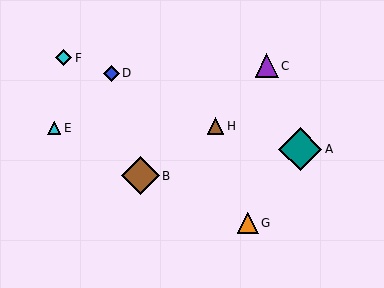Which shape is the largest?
The teal diamond (labeled A) is the largest.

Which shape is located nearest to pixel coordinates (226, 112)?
The brown triangle (labeled H) at (216, 126) is nearest to that location.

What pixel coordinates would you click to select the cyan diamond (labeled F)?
Click at (64, 58) to select the cyan diamond F.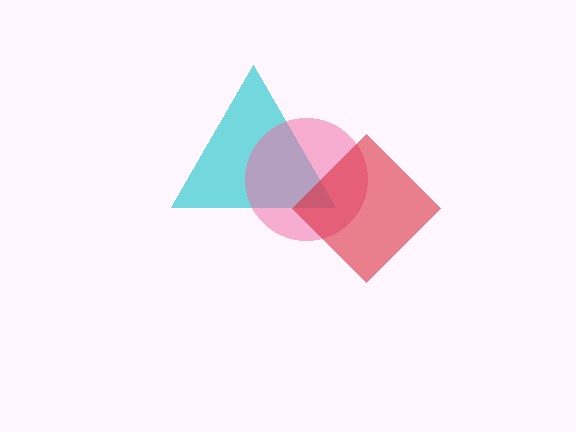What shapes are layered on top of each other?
The layered shapes are: a cyan triangle, a pink circle, a red diamond.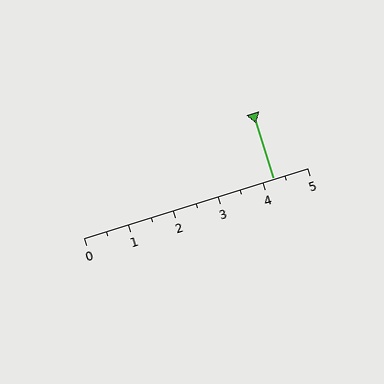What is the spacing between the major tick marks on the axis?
The major ticks are spaced 1 apart.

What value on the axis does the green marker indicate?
The marker indicates approximately 4.2.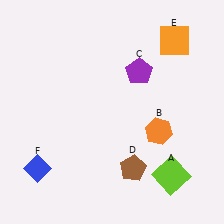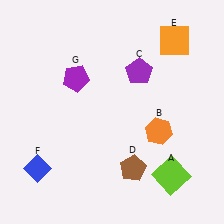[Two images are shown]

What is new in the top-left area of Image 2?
A purple pentagon (G) was added in the top-left area of Image 2.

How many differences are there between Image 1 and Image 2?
There is 1 difference between the two images.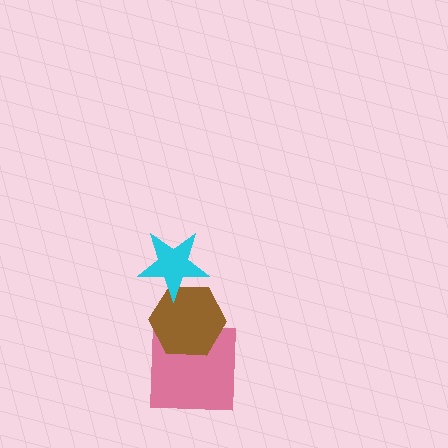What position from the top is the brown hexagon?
The brown hexagon is 2nd from the top.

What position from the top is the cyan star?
The cyan star is 1st from the top.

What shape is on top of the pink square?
The brown hexagon is on top of the pink square.